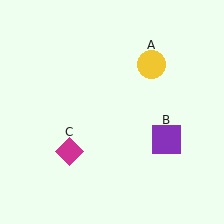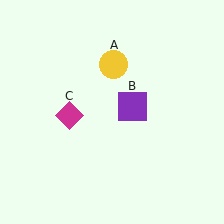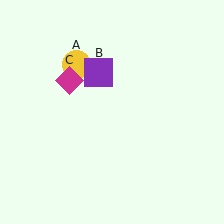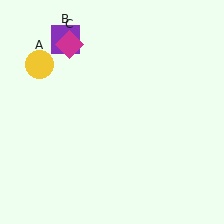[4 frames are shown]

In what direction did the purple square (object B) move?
The purple square (object B) moved up and to the left.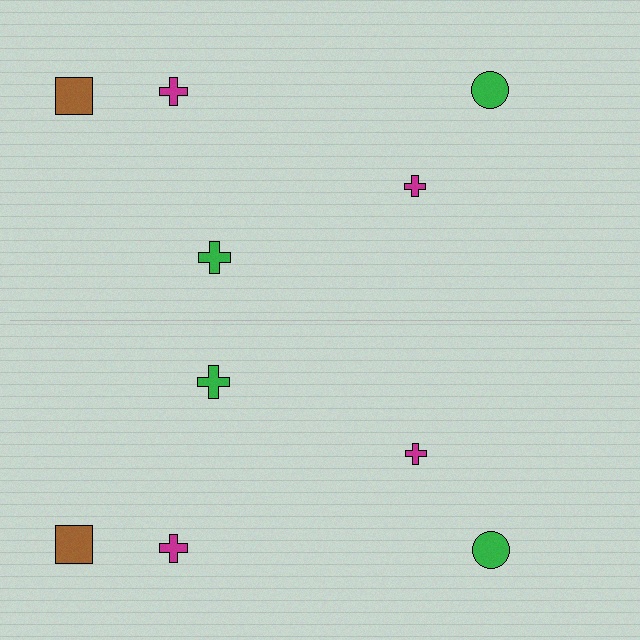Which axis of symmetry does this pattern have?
The pattern has a horizontal axis of symmetry running through the center of the image.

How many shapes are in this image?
There are 10 shapes in this image.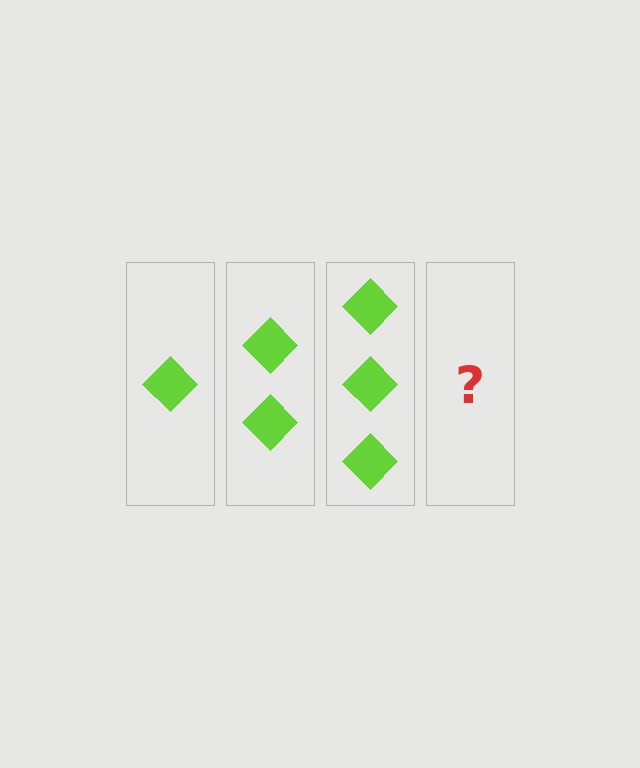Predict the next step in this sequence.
The next step is 4 diamonds.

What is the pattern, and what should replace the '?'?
The pattern is that each step adds one more diamond. The '?' should be 4 diamonds.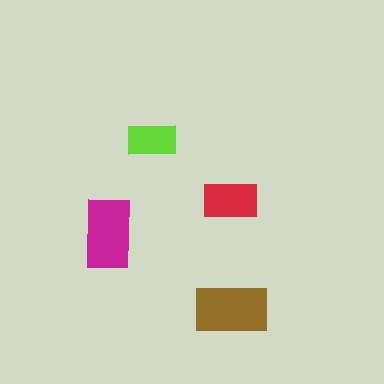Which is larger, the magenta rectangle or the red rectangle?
The magenta one.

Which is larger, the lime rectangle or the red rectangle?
The red one.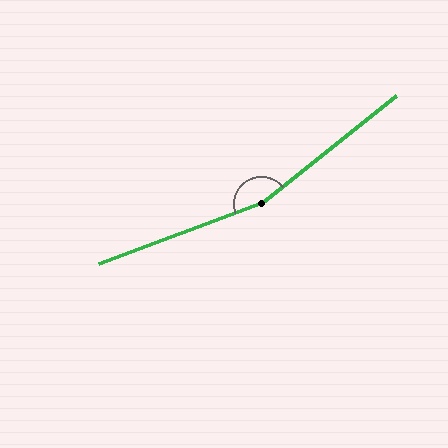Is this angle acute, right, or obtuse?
It is obtuse.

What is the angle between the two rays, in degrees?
Approximately 162 degrees.